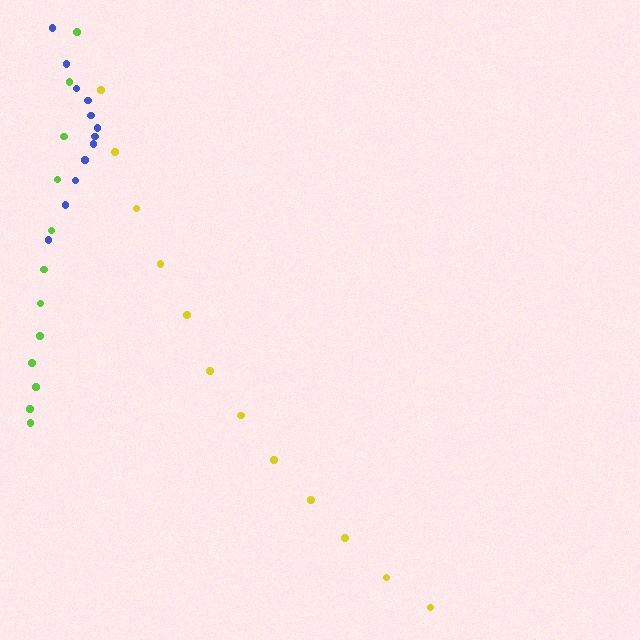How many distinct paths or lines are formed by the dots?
There are 3 distinct paths.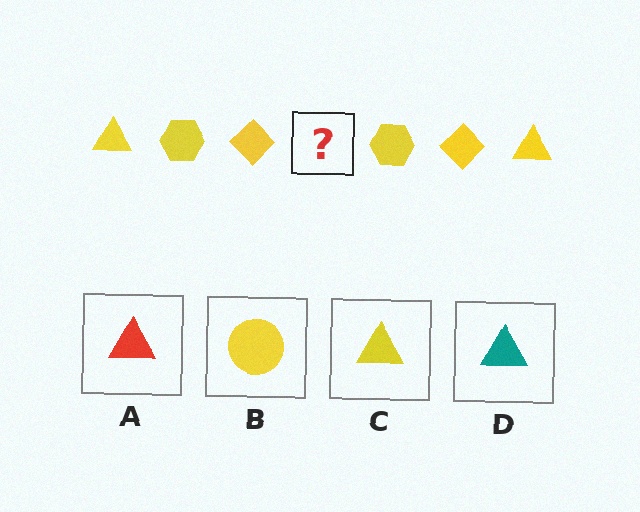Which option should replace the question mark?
Option C.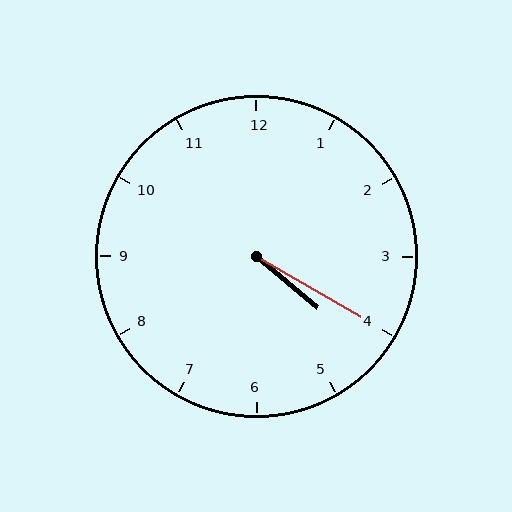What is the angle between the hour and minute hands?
Approximately 10 degrees.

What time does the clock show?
4:20.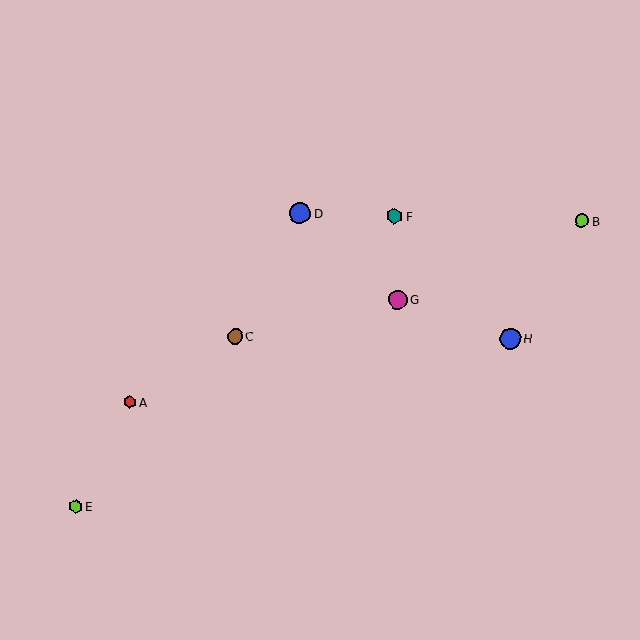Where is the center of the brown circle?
The center of the brown circle is at (235, 336).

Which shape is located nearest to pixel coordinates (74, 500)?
The lime hexagon (labeled E) at (75, 506) is nearest to that location.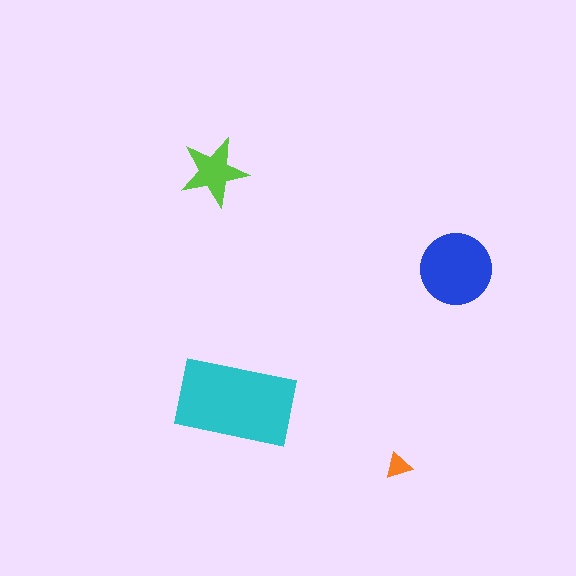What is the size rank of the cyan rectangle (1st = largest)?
1st.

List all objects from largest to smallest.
The cyan rectangle, the blue circle, the lime star, the orange triangle.